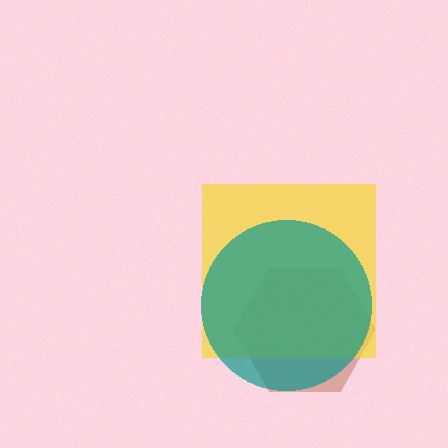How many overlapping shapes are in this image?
There are 3 overlapping shapes in the image.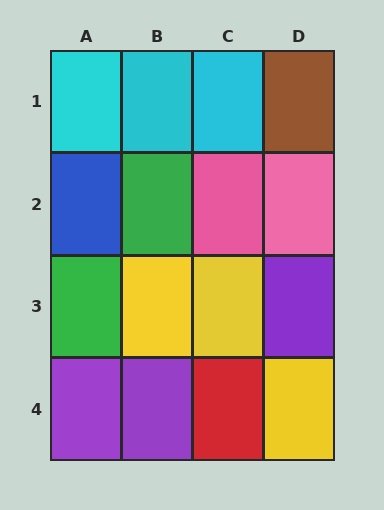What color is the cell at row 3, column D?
Purple.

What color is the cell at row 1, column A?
Cyan.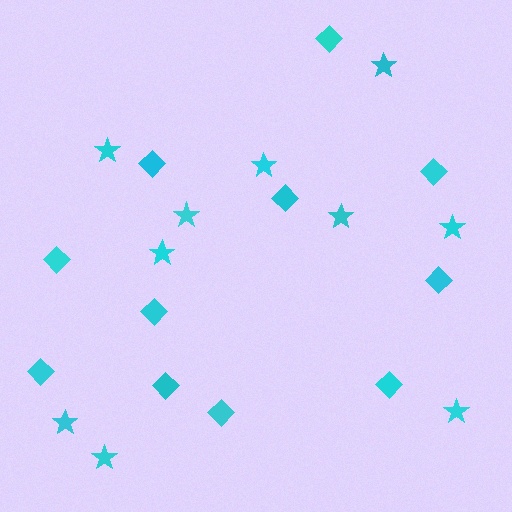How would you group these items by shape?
There are 2 groups: one group of diamonds (11) and one group of stars (10).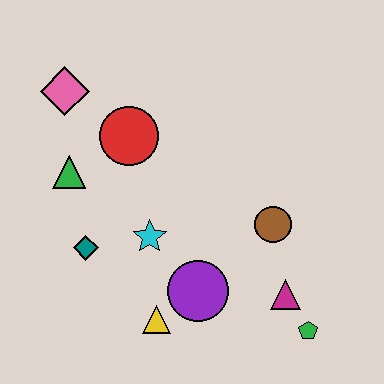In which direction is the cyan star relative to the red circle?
The cyan star is below the red circle.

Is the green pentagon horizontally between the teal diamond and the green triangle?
No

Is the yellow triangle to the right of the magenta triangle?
No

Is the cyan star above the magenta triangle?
Yes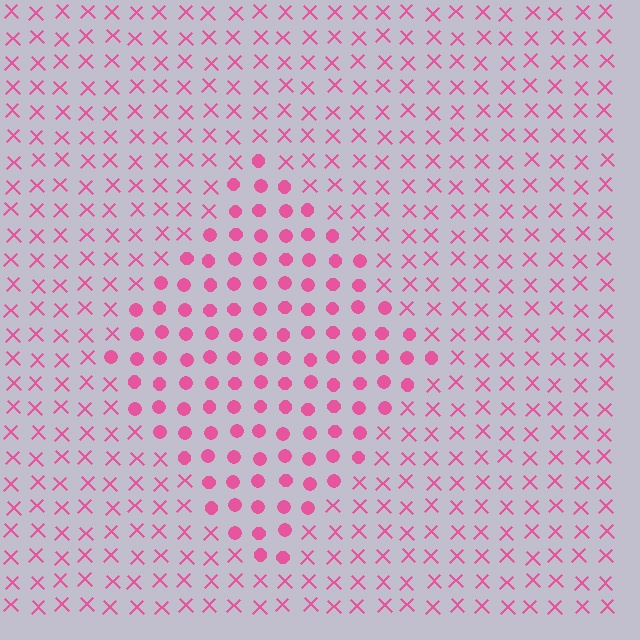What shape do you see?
I see a diamond.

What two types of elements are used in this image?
The image uses circles inside the diamond region and X marks outside it.